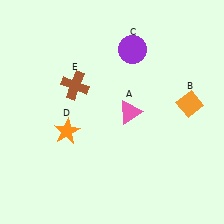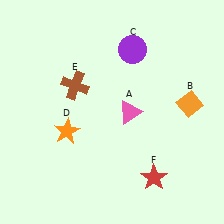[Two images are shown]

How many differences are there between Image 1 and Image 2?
There is 1 difference between the two images.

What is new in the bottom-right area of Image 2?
A red star (F) was added in the bottom-right area of Image 2.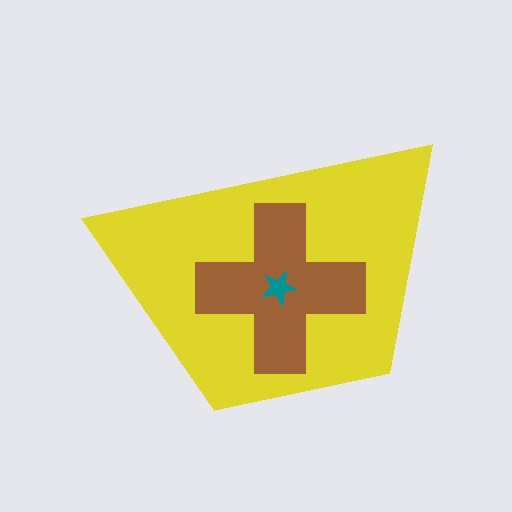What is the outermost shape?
The yellow trapezoid.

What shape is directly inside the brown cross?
The teal star.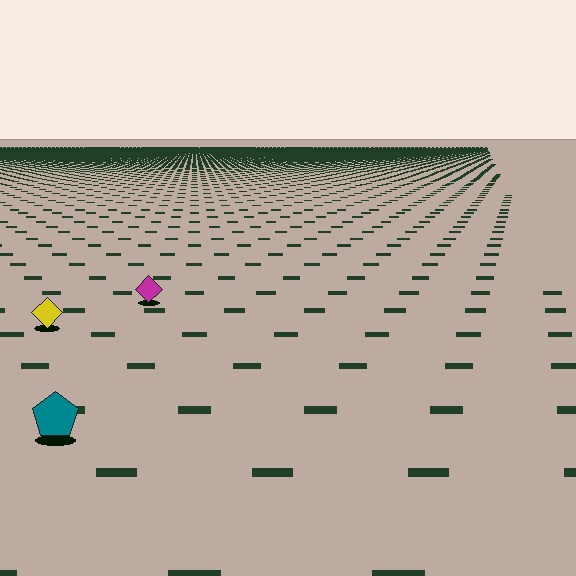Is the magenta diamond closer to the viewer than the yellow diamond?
No. The yellow diamond is closer — you can tell from the texture gradient: the ground texture is coarser near it.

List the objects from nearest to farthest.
From nearest to farthest: the teal pentagon, the yellow diamond, the magenta diamond.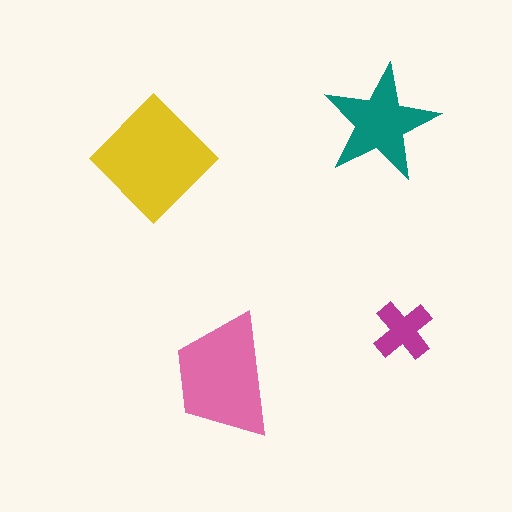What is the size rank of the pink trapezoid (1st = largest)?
2nd.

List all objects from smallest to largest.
The magenta cross, the teal star, the pink trapezoid, the yellow diamond.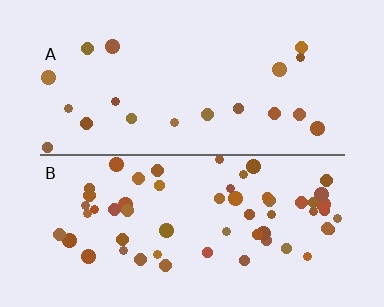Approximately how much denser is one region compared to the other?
Approximately 2.9× — region B over region A.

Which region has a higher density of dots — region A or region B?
B (the bottom).